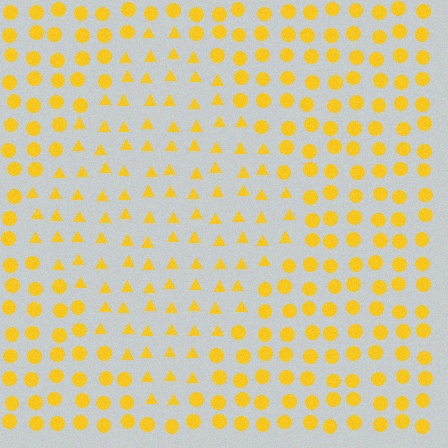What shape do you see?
I see a diamond.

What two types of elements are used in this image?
The image uses triangles inside the diamond region and circles outside it.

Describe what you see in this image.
The image is filled with small yellow elements arranged in a uniform grid. A diamond-shaped region contains triangles, while the surrounding area contains circles. The boundary is defined purely by the change in element shape.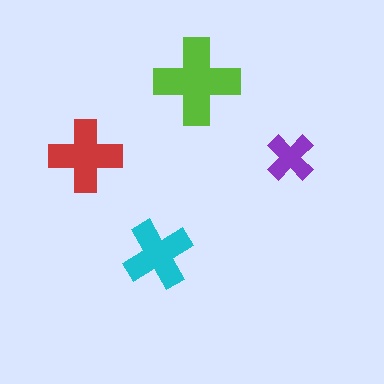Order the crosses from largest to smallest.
the lime one, the red one, the cyan one, the purple one.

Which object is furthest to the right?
The purple cross is rightmost.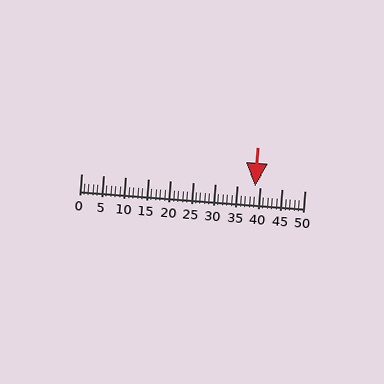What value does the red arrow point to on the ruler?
The red arrow points to approximately 39.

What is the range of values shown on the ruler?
The ruler shows values from 0 to 50.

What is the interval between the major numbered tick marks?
The major tick marks are spaced 5 units apart.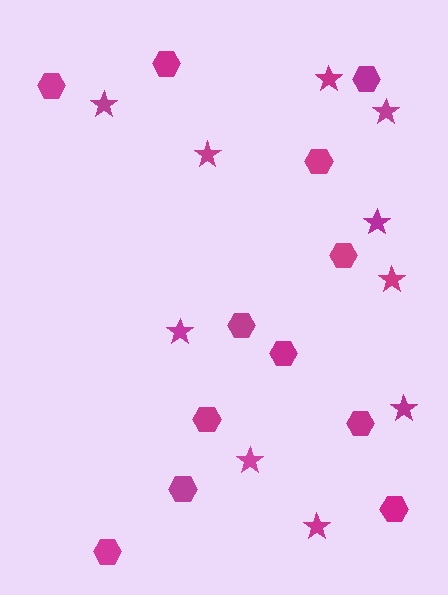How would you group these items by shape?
There are 2 groups: one group of hexagons (12) and one group of stars (10).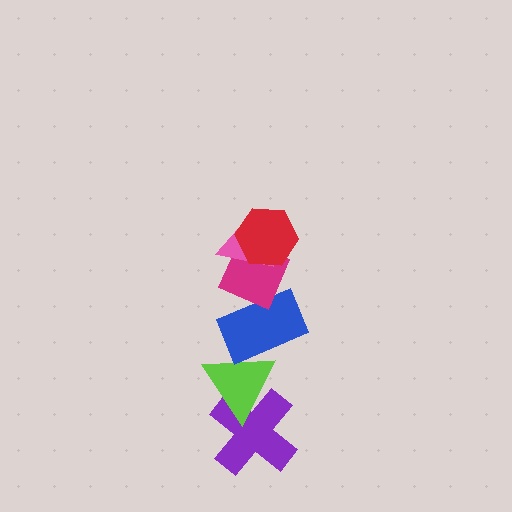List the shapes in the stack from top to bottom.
From top to bottom: the red hexagon, the pink triangle, the magenta diamond, the blue rectangle, the lime triangle, the purple cross.